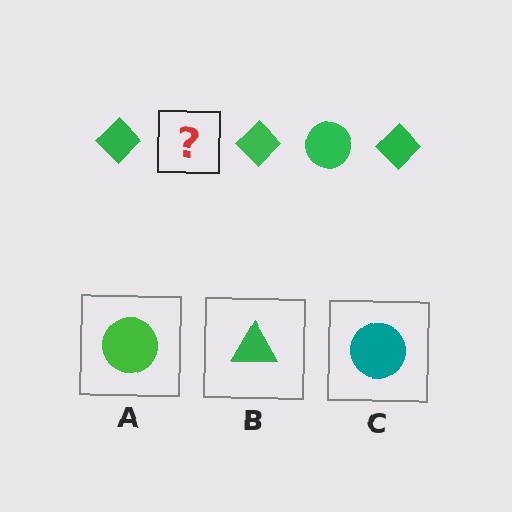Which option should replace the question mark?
Option A.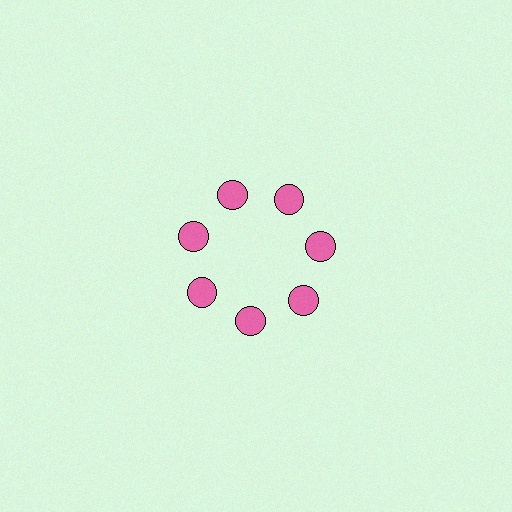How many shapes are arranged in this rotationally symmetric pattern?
There are 7 shapes, arranged in 7 groups of 1.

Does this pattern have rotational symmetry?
Yes, this pattern has 7-fold rotational symmetry. It looks the same after rotating 51 degrees around the center.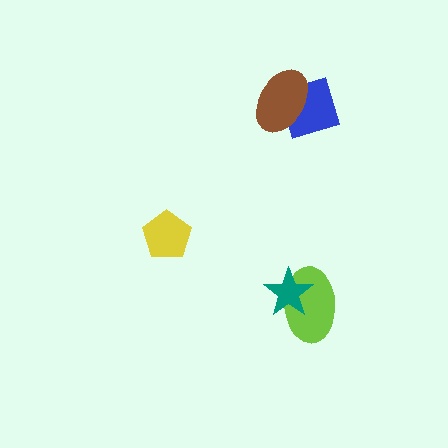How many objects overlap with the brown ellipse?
1 object overlaps with the brown ellipse.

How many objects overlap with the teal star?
1 object overlaps with the teal star.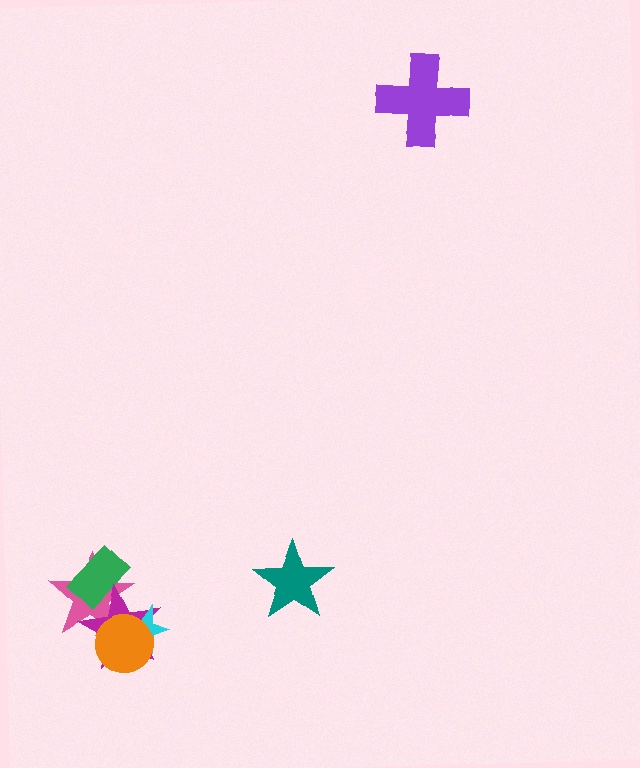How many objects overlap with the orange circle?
3 objects overlap with the orange circle.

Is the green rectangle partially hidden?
Yes, it is partially covered by another shape.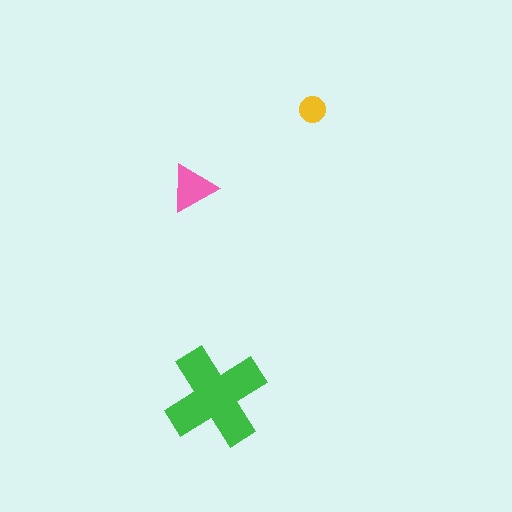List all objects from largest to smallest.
The green cross, the pink triangle, the yellow circle.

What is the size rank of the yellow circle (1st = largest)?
3rd.